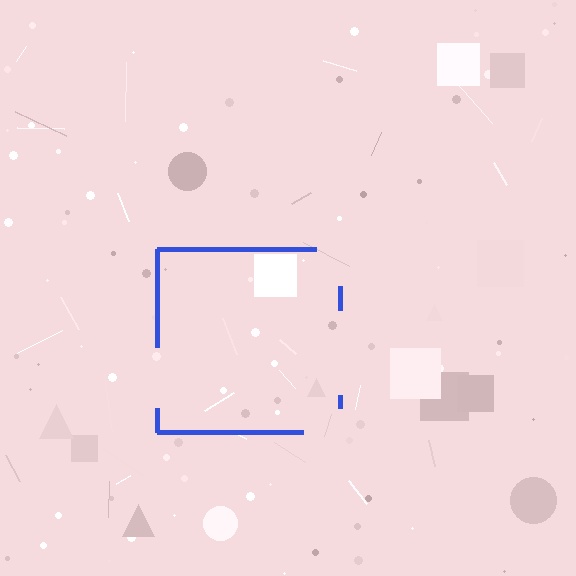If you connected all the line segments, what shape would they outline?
They would outline a square.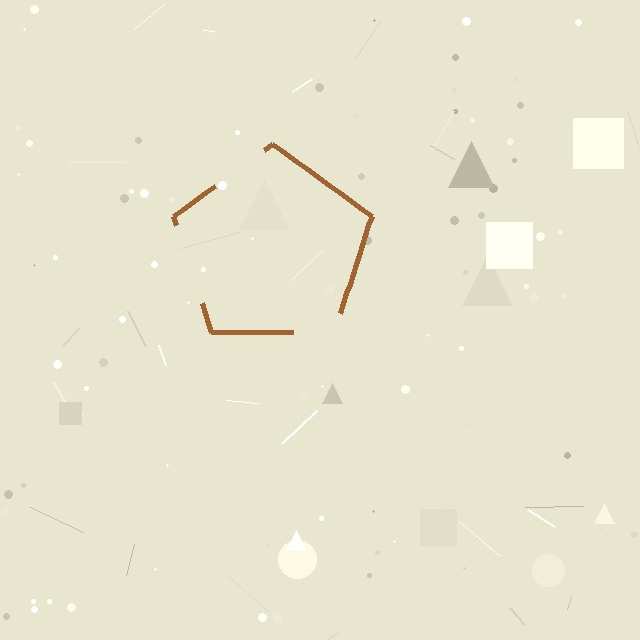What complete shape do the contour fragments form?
The contour fragments form a pentagon.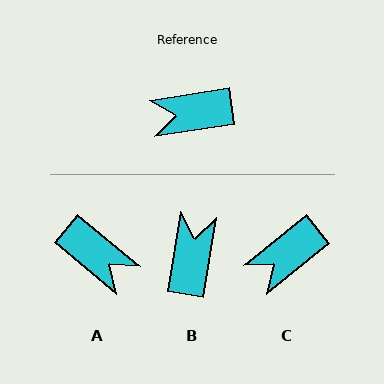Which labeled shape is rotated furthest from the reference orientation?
A, about 131 degrees away.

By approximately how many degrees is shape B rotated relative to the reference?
Approximately 108 degrees clockwise.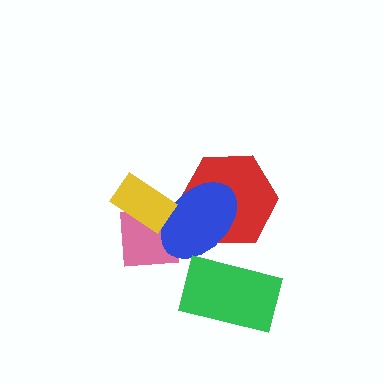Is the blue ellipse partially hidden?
Yes, it is partially covered by another shape.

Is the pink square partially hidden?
Yes, it is partially covered by another shape.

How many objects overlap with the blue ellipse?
4 objects overlap with the blue ellipse.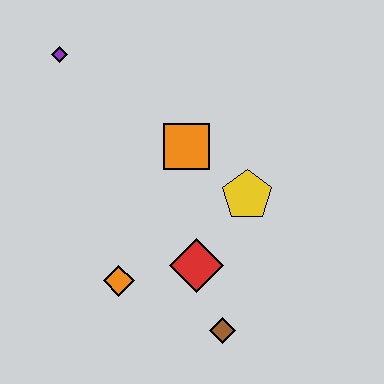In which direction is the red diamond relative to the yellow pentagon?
The red diamond is below the yellow pentagon.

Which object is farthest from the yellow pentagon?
The purple diamond is farthest from the yellow pentagon.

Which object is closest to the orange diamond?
The red diamond is closest to the orange diamond.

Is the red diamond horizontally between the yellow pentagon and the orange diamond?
Yes